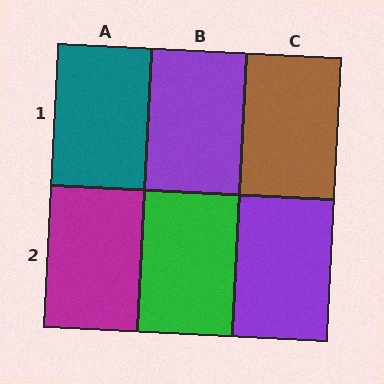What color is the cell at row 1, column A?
Teal.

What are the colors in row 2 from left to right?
Magenta, green, purple.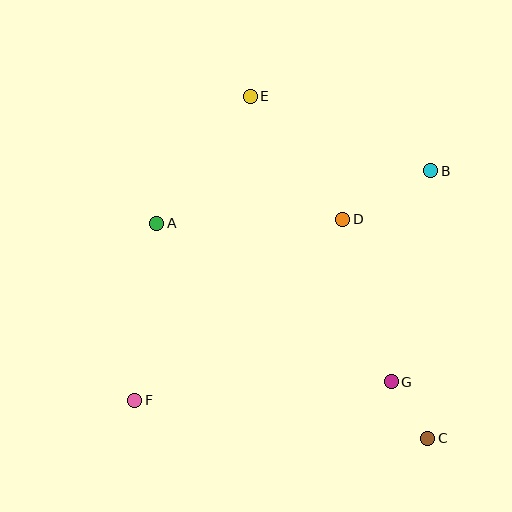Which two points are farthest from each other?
Points C and E are farthest from each other.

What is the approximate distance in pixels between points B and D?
The distance between B and D is approximately 100 pixels.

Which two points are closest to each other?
Points C and G are closest to each other.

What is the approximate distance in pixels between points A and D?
The distance between A and D is approximately 186 pixels.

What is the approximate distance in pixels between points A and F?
The distance between A and F is approximately 178 pixels.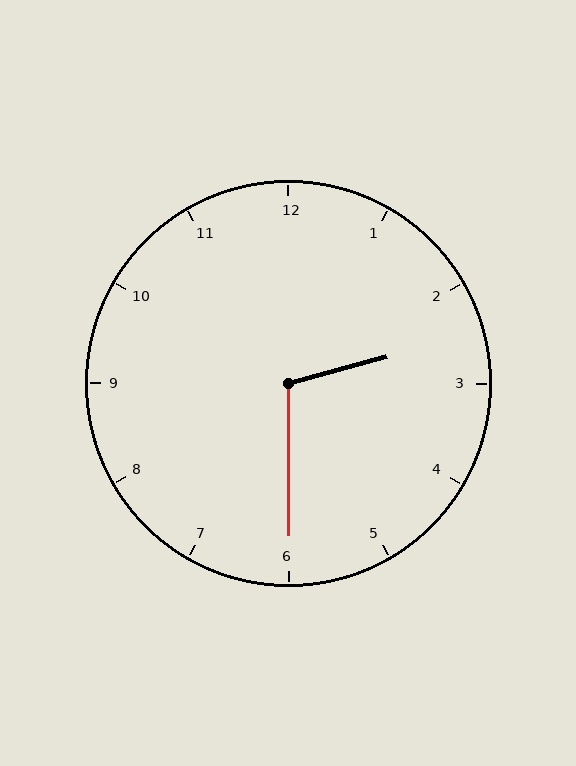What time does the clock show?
2:30.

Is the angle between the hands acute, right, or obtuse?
It is obtuse.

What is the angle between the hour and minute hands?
Approximately 105 degrees.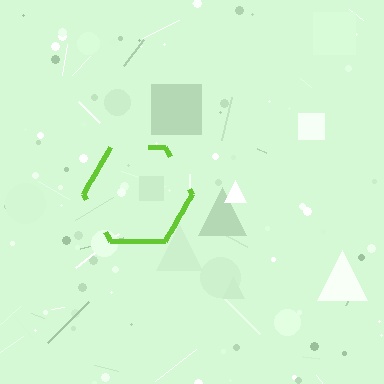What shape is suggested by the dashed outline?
The dashed outline suggests a hexagon.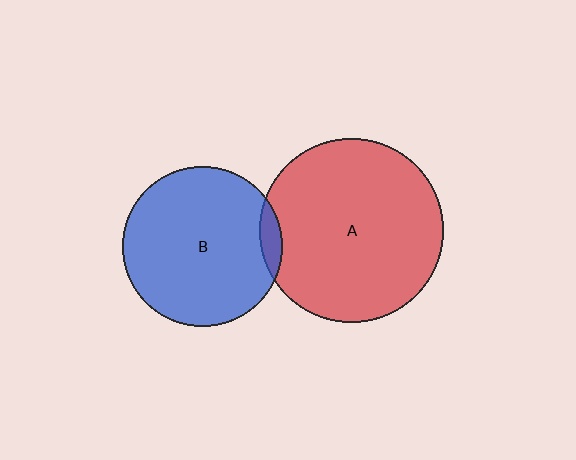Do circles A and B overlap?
Yes.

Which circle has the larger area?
Circle A (red).